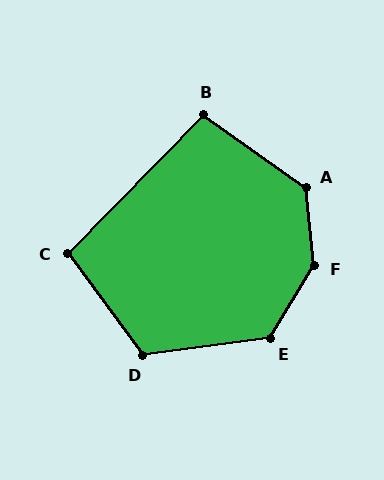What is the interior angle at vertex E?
Approximately 129 degrees (obtuse).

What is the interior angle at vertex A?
Approximately 132 degrees (obtuse).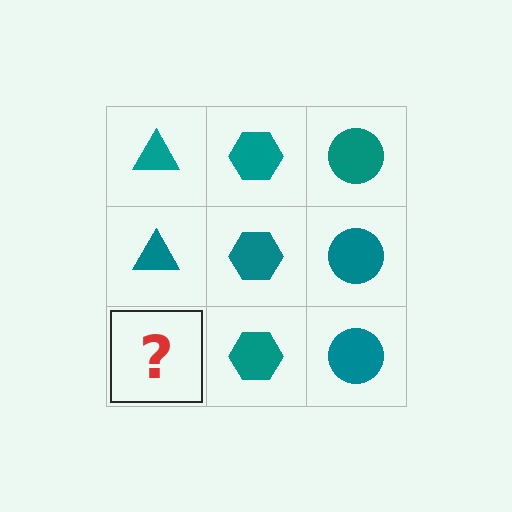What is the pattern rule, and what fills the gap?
The rule is that each column has a consistent shape. The gap should be filled with a teal triangle.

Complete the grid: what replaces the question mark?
The question mark should be replaced with a teal triangle.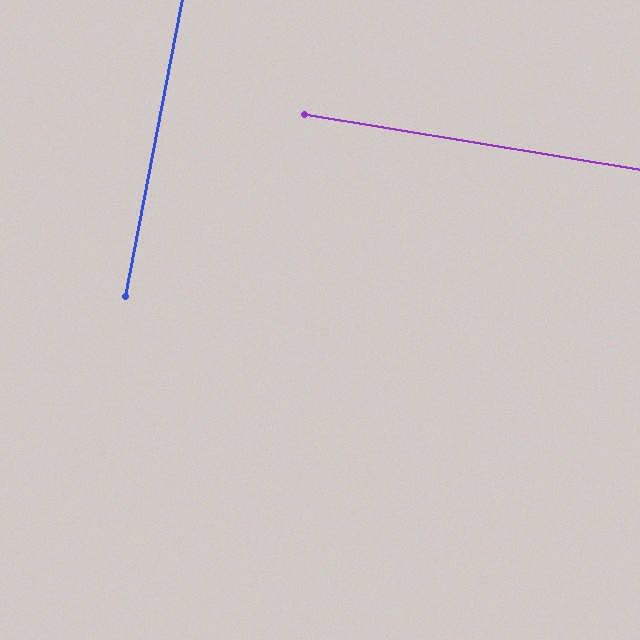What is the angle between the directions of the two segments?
Approximately 89 degrees.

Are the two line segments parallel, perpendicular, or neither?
Perpendicular — they meet at approximately 89°.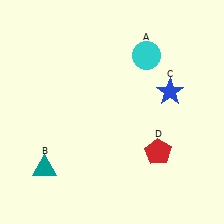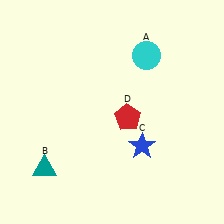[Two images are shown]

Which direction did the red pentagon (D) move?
The red pentagon (D) moved up.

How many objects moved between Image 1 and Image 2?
2 objects moved between the two images.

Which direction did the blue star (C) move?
The blue star (C) moved down.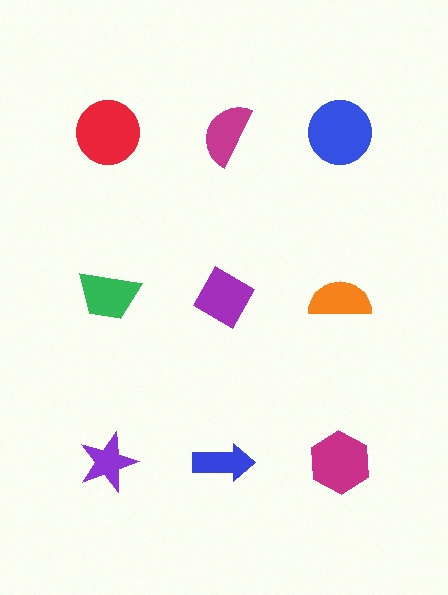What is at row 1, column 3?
A blue circle.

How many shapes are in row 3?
3 shapes.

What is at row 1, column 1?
A red circle.